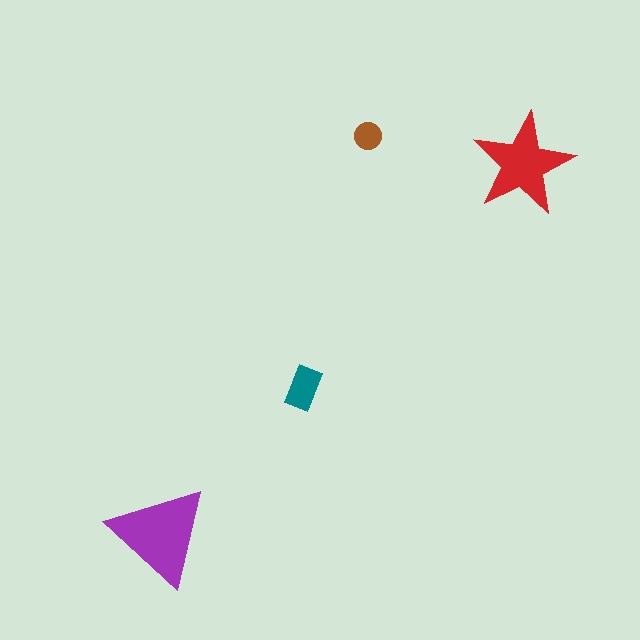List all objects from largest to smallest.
The purple triangle, the red star, the teal rectangle, the brown circle.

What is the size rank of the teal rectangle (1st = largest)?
3rd.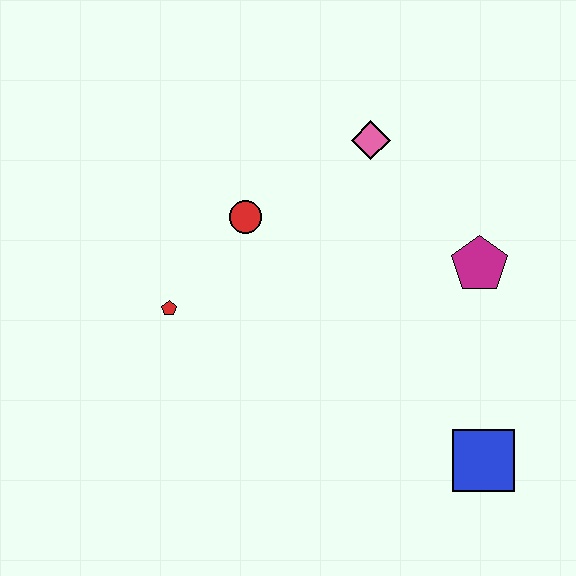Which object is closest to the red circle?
The red pentagon is closest to the red circle.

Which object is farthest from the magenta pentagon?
The red pentagon is farthest from the magenta pentagon.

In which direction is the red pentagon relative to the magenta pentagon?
The red pentagon is to the left of the magenta pentagon.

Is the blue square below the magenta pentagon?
Yes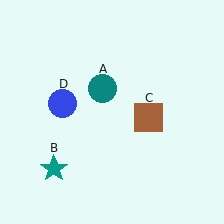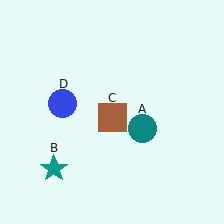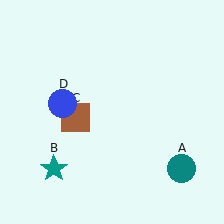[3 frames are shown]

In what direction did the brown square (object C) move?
The brown square (object C) moved left.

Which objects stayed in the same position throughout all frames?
Teal star (object B) and blue circle (object D) remained stationary.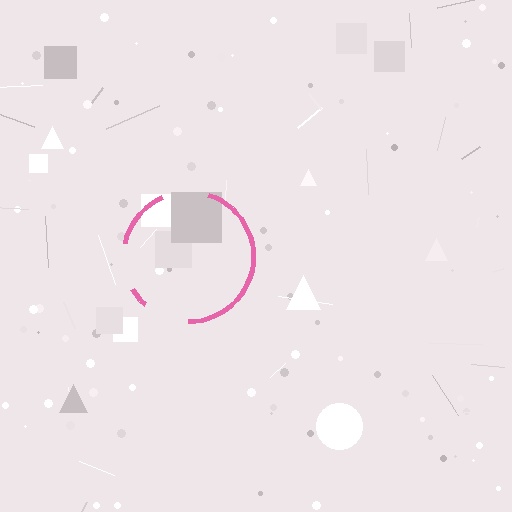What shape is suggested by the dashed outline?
The dashed outline suggests a circle.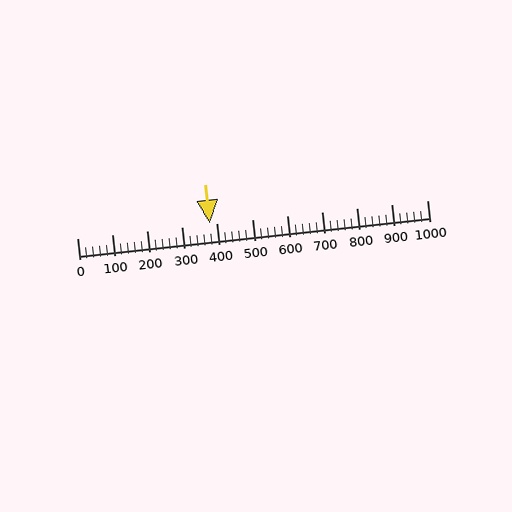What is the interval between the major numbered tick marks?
The major tick marks are spaced 100 units apart.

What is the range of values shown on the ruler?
The ruler shows values from 0 to 1000.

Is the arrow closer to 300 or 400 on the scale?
The arrow is closer to 400.